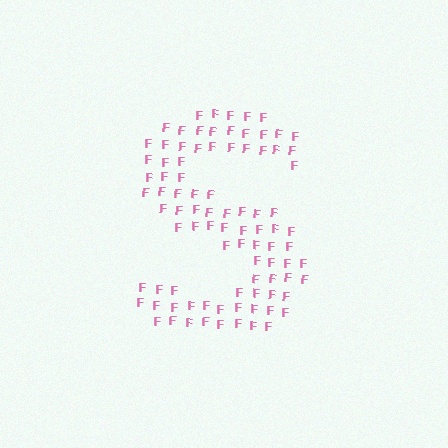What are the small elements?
The small elements are letter F's.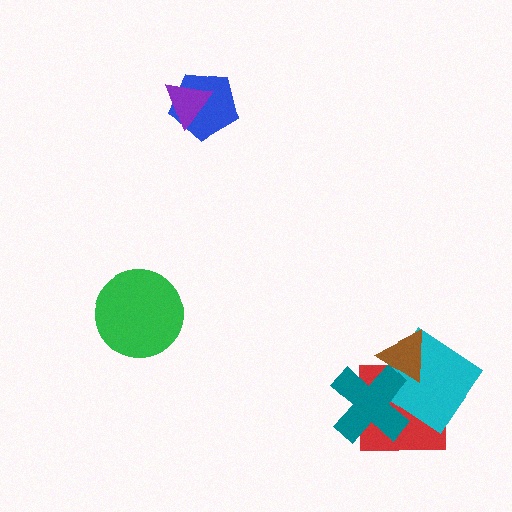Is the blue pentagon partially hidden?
Yes, it is partially covered by another shape.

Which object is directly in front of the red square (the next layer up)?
The cyan diamond is directly in front of the red square.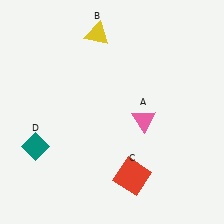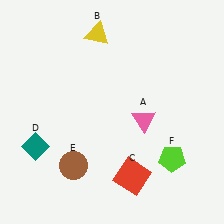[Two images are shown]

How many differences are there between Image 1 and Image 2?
There are 2 differences between the two images.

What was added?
A brown circle (E), a lime pentagon (F) were added in Image 2.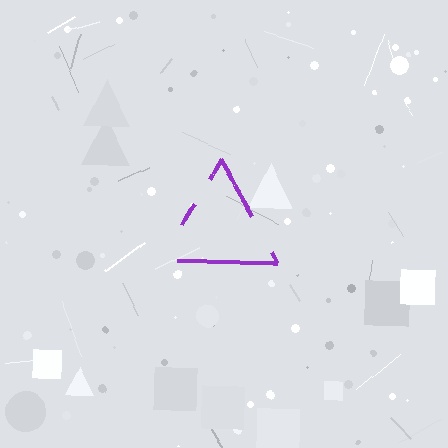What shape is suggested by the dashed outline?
The dashed outline suggests a triangle.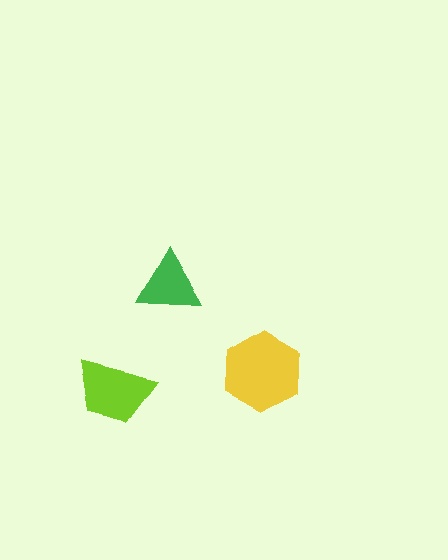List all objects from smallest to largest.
The green triangle, the lime trapezoid, the yellow hexagon.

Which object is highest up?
The green triangle is topmost.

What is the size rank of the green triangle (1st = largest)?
3rd.